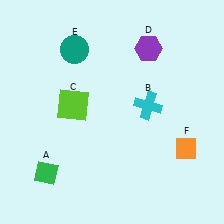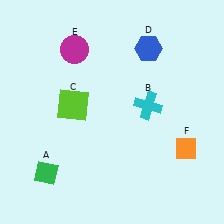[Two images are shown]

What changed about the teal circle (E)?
In Image 1, E is teal. In Image 2, it changed to magenta.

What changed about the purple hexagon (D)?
In Image 1, D is purple. In Image 2, it changed to blue.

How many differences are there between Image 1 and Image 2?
There are 2 differences between the two images.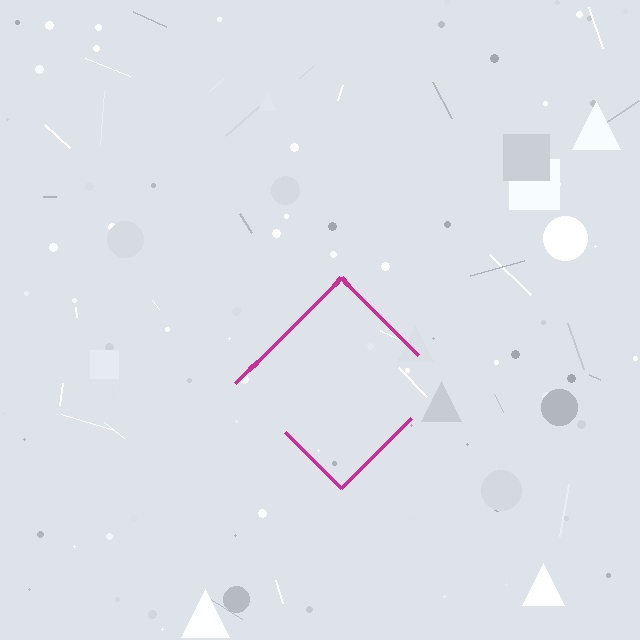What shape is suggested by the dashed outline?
The dashed outline suggests a diamond.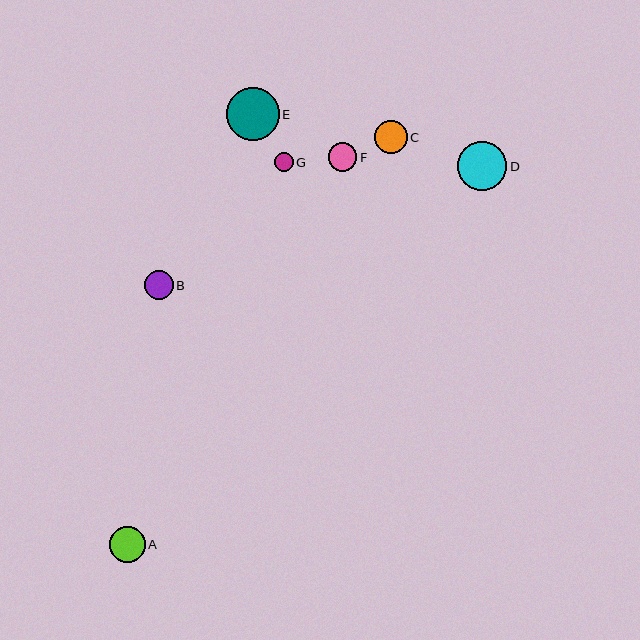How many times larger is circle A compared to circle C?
Circle A is approximately 1.1 times the size of circle C.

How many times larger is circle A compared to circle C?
Circle A is approximately 1.1 times the size of circle C.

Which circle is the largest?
Circle E is the largest with a size of approximately 53 pixels.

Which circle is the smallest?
Circle G is the smallest with a size of approximately 18 pixels.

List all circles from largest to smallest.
From largest to smallest: E, D, A, C, B, F, G.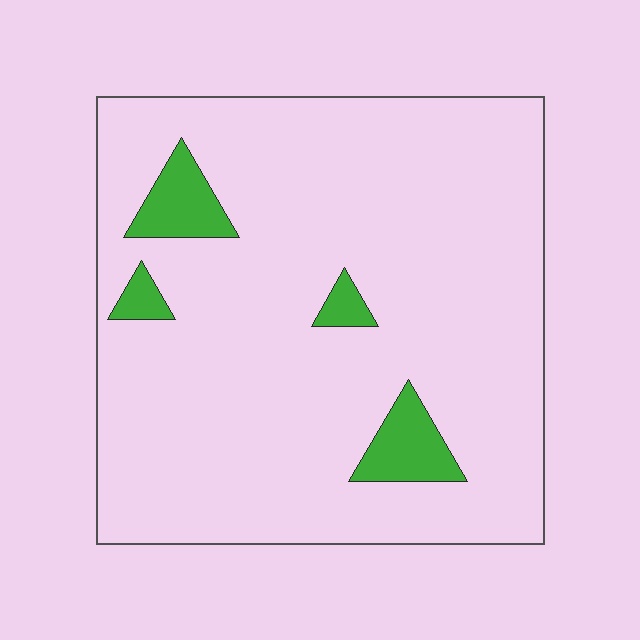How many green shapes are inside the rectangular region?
4.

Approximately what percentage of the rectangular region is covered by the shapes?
Approximately 10%.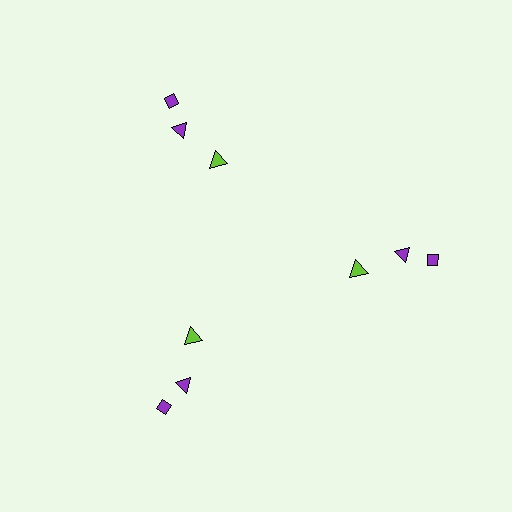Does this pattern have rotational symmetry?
Yes, this pattern has 3-fold rotational symmetry. It looks the same after rotating 120 degrees around the center.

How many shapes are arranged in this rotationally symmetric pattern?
There are 9 shapes, arranged in 3 groups of 3.